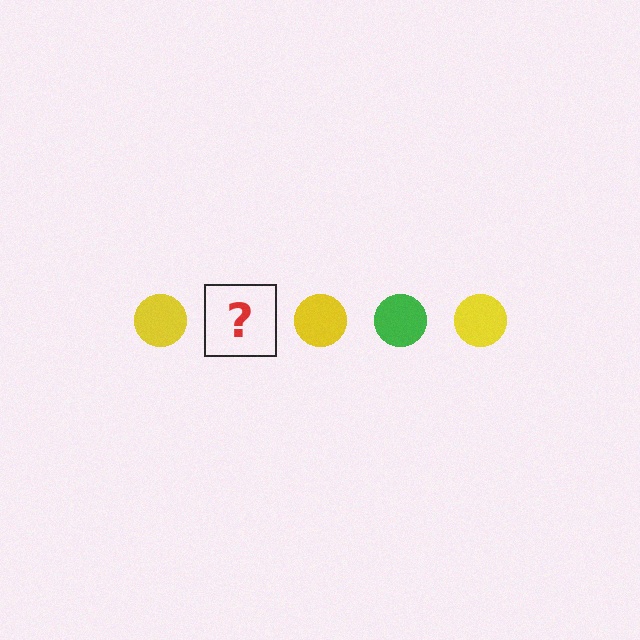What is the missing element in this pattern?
The missing element is a green circle.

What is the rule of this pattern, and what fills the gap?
The rule is that the pattern cycles through yellow, green circles. The gap should be filled with a green circle.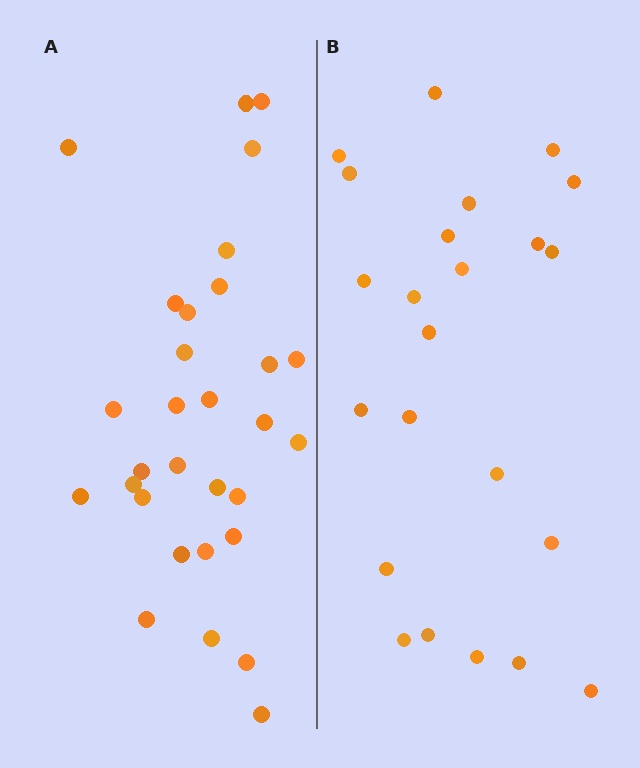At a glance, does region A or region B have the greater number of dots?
Region A (the left region) has more dots.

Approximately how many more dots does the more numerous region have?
Region A has roughly 8 or so more dots than region B.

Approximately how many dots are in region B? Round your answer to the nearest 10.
About 20 dots. (The exact count is 23, which rounds to 20.)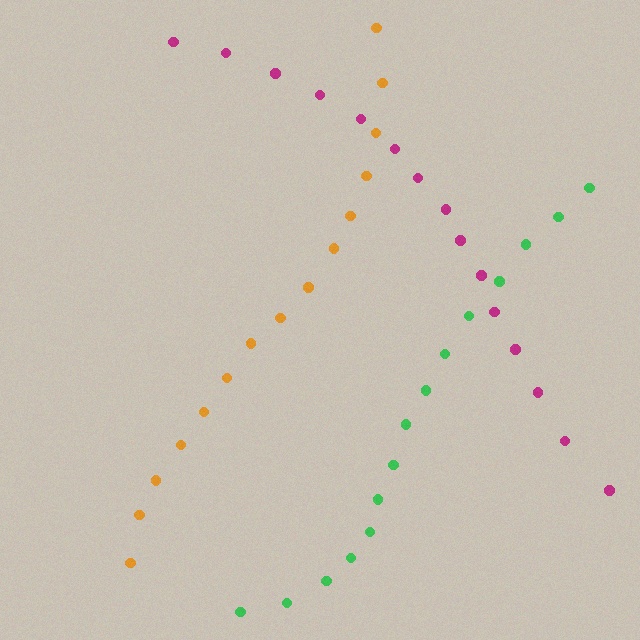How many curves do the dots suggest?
There are 3 distinct paths.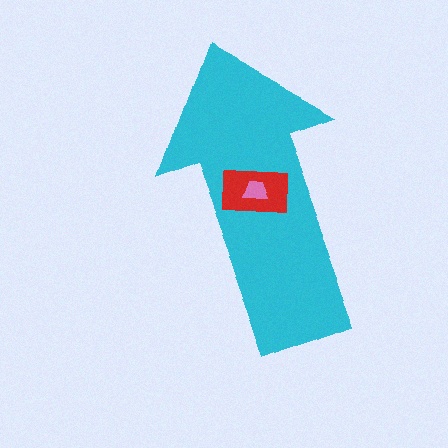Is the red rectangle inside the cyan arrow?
Yes.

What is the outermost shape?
The cyan arrow.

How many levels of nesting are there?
3.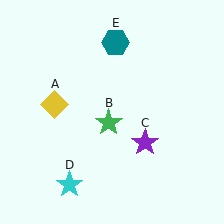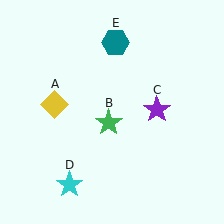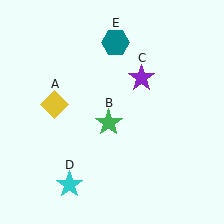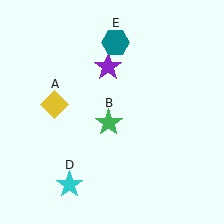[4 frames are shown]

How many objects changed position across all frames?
1 object changed position: purple star (object C).